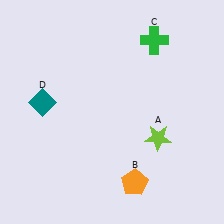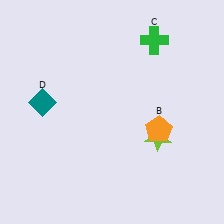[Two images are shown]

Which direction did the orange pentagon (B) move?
The orange pentagon (B) moved up.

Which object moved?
The orange pentagon (B) moved up.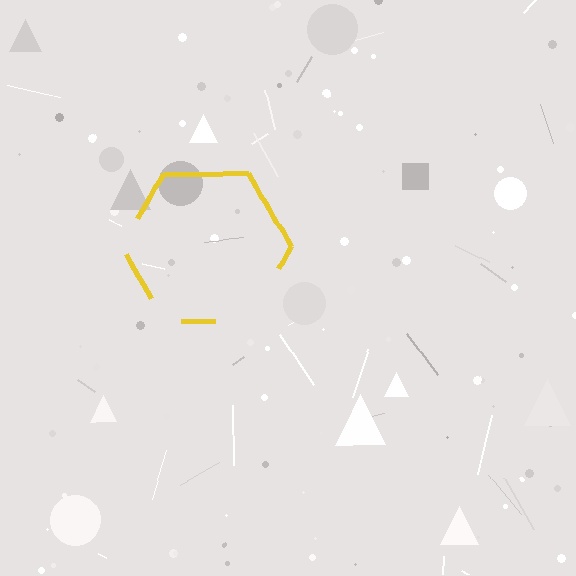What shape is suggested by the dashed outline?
The dashed outline suggests a hexagon.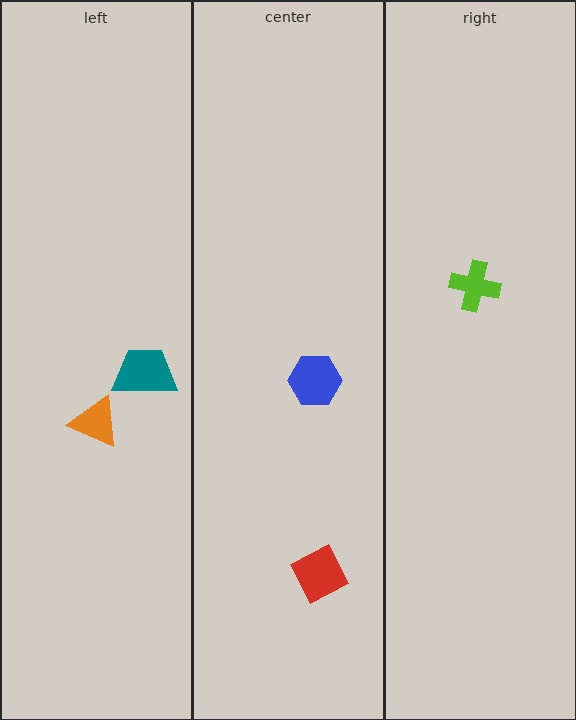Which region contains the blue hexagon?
The center region.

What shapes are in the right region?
The lime cross.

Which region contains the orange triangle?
The left region.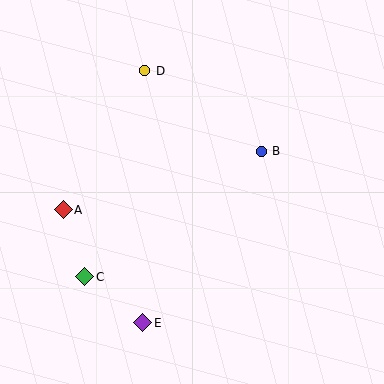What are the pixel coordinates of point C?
Point C is at (85, 277).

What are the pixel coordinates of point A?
Point A is at (63, 210).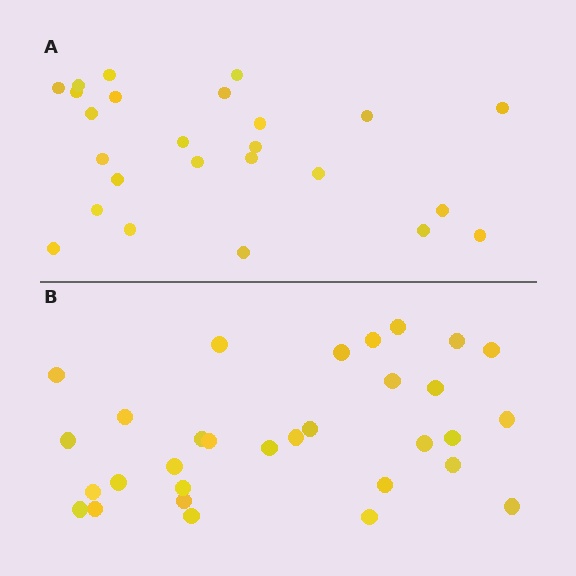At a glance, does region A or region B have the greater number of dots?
Region B (the bottom region) has more dots.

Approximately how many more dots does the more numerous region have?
Region B has about 6 more dots than region A.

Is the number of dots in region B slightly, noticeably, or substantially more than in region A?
Region B has only slightly more — the two regions are fairly close. The ratio is roughly 1.2 to 1.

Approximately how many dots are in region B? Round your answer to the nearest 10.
About 30 dots. (The exact count is 31, which rounds to 30.)